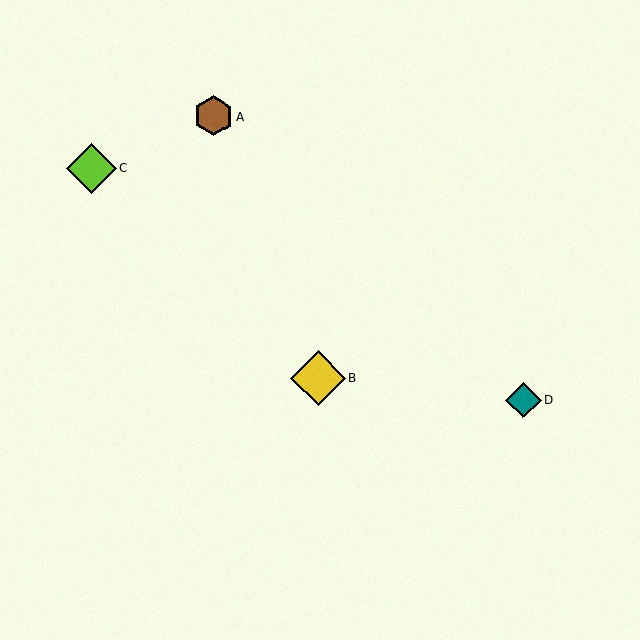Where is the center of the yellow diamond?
The center of the yellow diamond is at (318, 378).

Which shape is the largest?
The yellow diamond (labeled B) is the largest.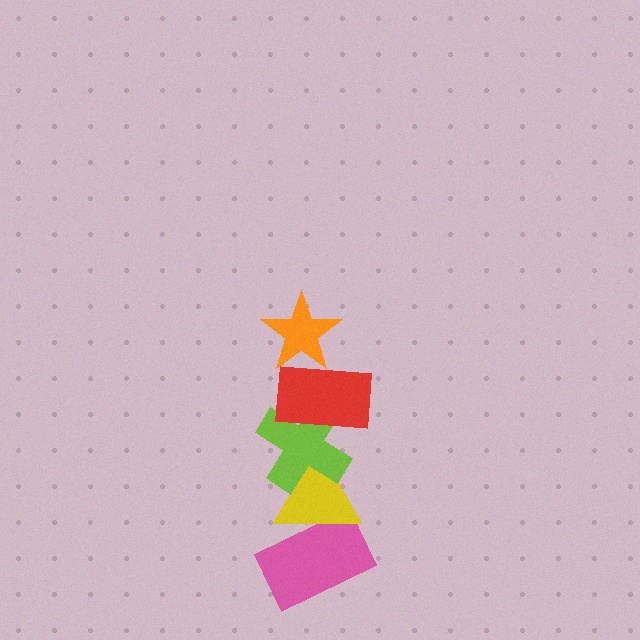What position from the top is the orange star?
The orange star is 1st from the top.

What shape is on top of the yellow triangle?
The lime cross is on top of the yellow triangle.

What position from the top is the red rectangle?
The red rectangle is 2nd from the top.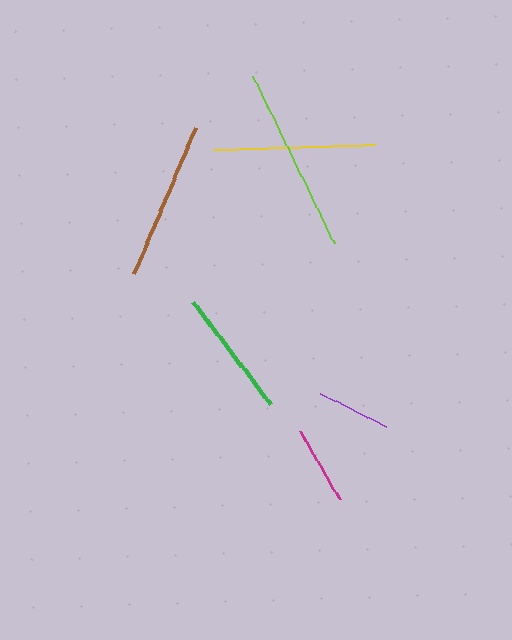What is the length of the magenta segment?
The magenta segment is approximately 80 pixels long.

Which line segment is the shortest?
The purple line is the shortest at approximately 74 pixels.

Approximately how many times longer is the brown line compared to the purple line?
The brown line is approximately 2.2 times the length of the purple line.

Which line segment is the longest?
The lime line is the longest at approximately 187 pixels.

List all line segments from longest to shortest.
From longest to shortest: lime, yellow, brown, green, magenta, purple.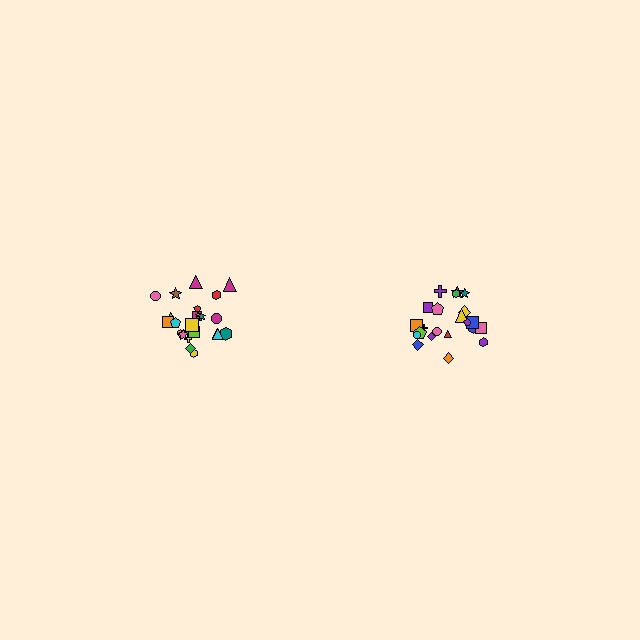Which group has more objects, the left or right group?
The left group.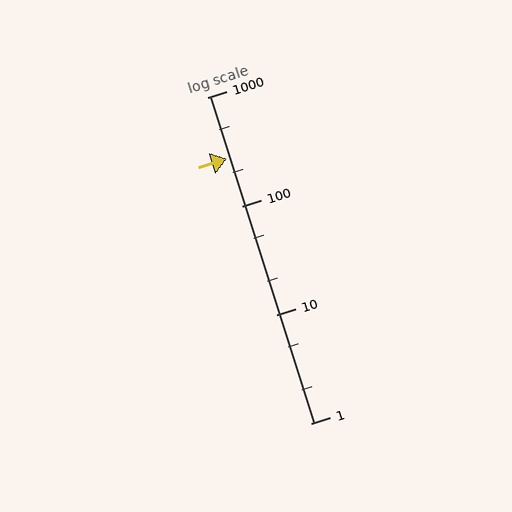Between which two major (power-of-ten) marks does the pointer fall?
The pointer is between 100 and 1000.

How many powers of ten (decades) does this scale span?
The scale spans 3 decades, from 1 to 1000.